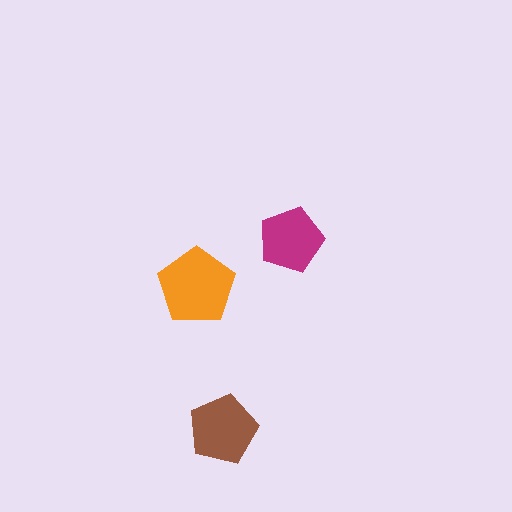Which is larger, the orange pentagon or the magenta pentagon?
The orange one.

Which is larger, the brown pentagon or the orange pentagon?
The orange one.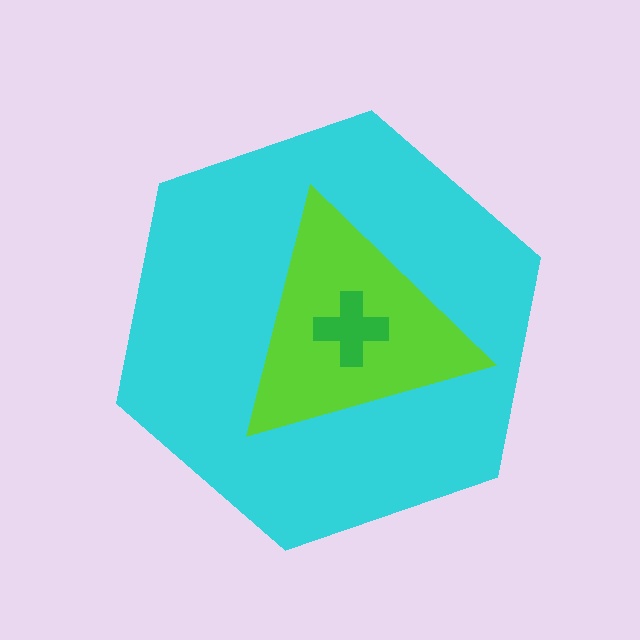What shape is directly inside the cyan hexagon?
The lime triangle.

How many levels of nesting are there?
3.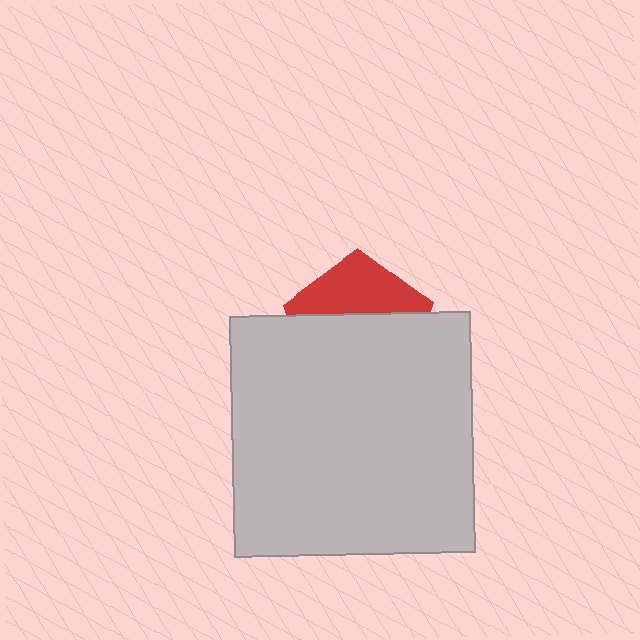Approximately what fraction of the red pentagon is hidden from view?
Roughly 63% of the red pentagon is hidden behind the light gray square.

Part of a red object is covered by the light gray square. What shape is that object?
It is a pentagon.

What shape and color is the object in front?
The object in front is a light gray square.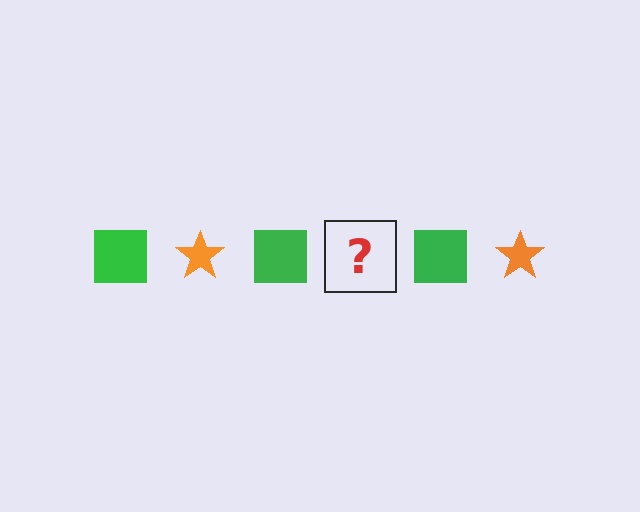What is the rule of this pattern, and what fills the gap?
The rule is that the pattern alternates between green square and orange star. The gap should be filled with an orange star.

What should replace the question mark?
The question mark should be replaced with an orange star.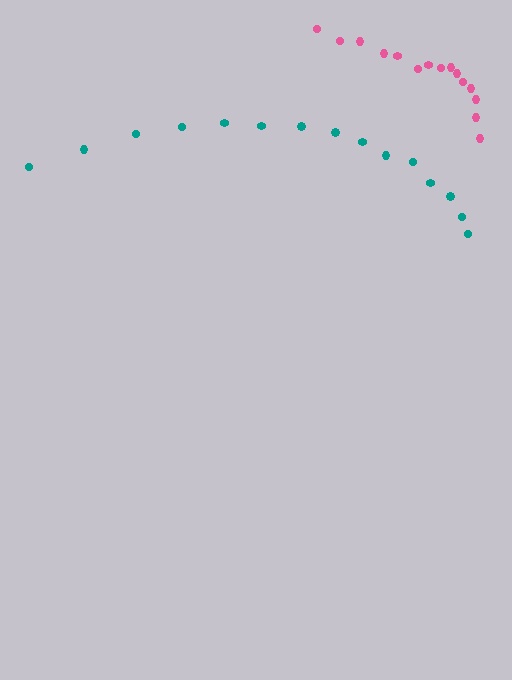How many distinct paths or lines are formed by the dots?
There are 2 distinct paths.